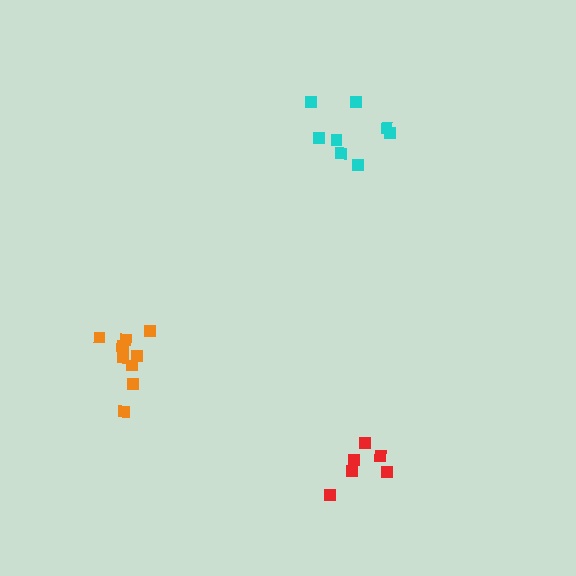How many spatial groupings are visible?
There are 3 spatial groupings.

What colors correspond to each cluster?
The clusters are colored: red, cyan, orange.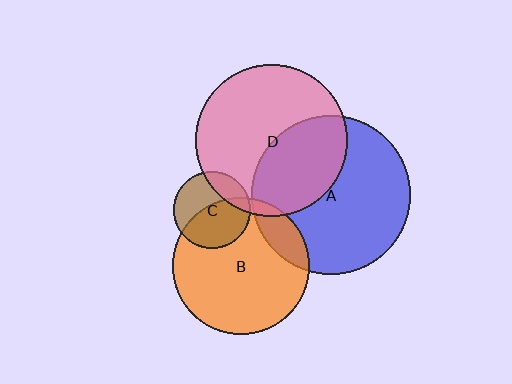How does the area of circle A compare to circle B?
Approximately 1.4 times.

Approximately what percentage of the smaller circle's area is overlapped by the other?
Approximately 20%.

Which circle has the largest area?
Circle A (blue).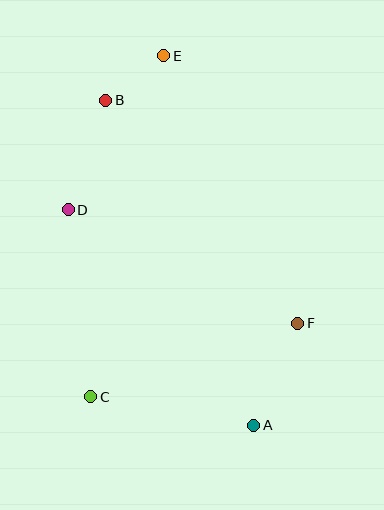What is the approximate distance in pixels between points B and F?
The distance between B and F is approximately 294 pixels.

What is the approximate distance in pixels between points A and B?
The distance between A and B is approximately 357 pixels.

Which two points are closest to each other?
Points B and E are closest to each other.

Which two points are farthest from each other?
Points A and E are farthest from each other.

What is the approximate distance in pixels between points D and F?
The distance between D and F is approximately 256 pixels.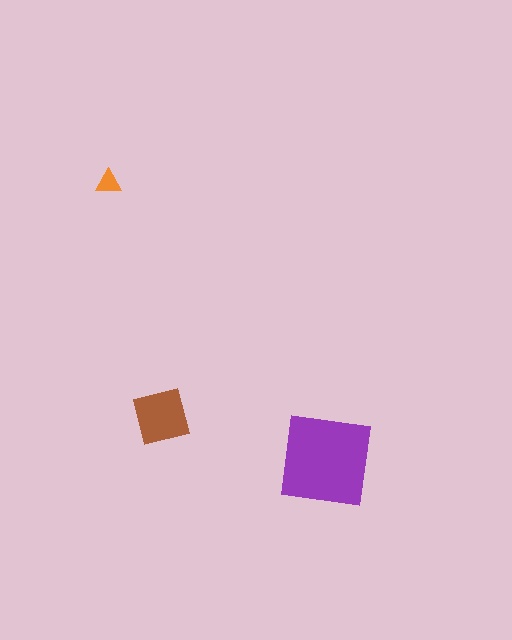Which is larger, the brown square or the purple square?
The purple square.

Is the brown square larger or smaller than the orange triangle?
Larger.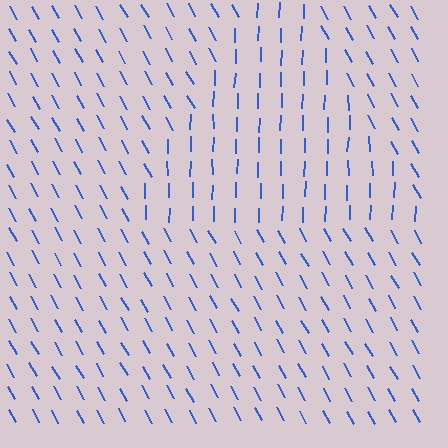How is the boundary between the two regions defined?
The boundary is defined purely by a change in line orientation (approximately 31 degrees difference). All lines are the same color and thickness.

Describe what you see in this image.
The image is filled with small blue line segments. A triangle region in the image has lines oriented differently from the surrounding lines, creating a visible texture boundary.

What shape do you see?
I see a triangle.